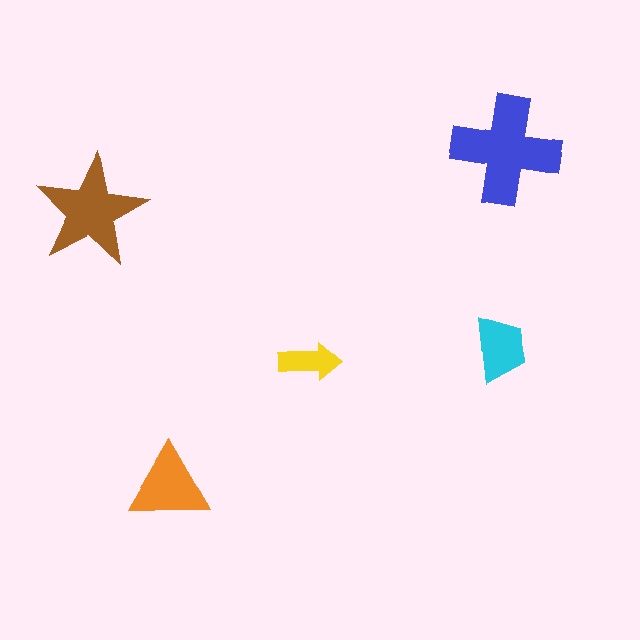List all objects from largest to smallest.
The blue cross, the brown star, the orange triangle, the cyan trapezoid, the yellow arrow.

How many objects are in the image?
There are 5 objects in the image.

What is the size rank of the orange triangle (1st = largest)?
3rd.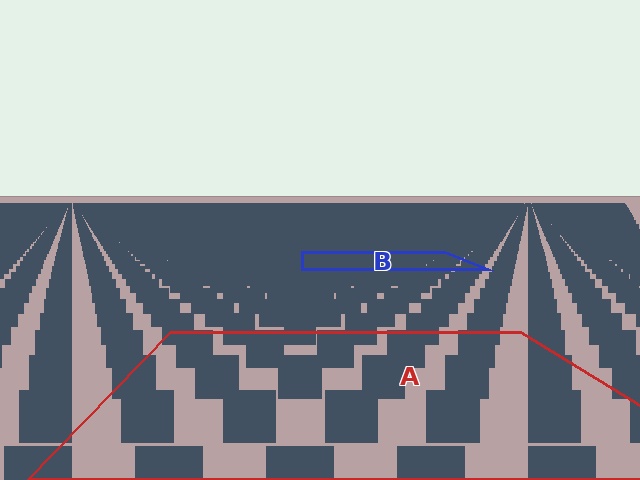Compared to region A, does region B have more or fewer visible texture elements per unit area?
Region B has more texture elements per unit area — they are packed more densely because it is farther away.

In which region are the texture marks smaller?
The texture marks are smaller in region B, because it is farther away.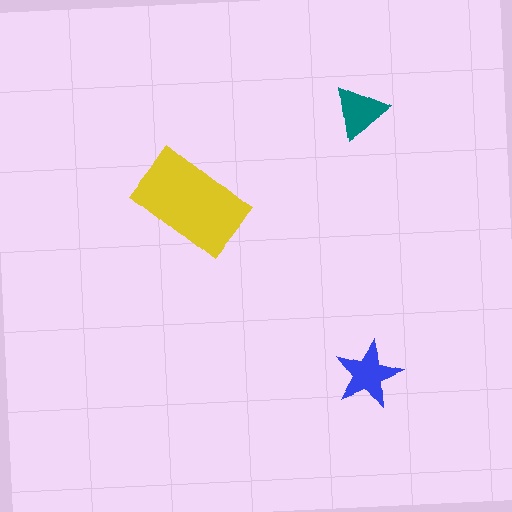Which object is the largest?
The yellow rectangle.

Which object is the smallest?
The teal triangle.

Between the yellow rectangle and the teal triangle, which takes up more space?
The yellow rectangle.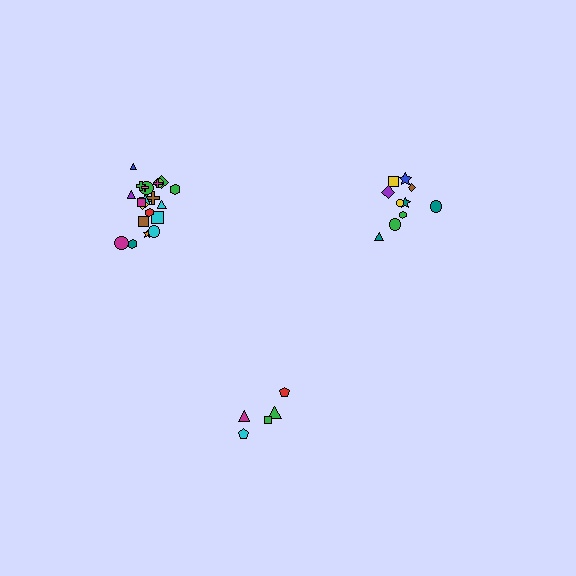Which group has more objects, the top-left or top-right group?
The top-left group.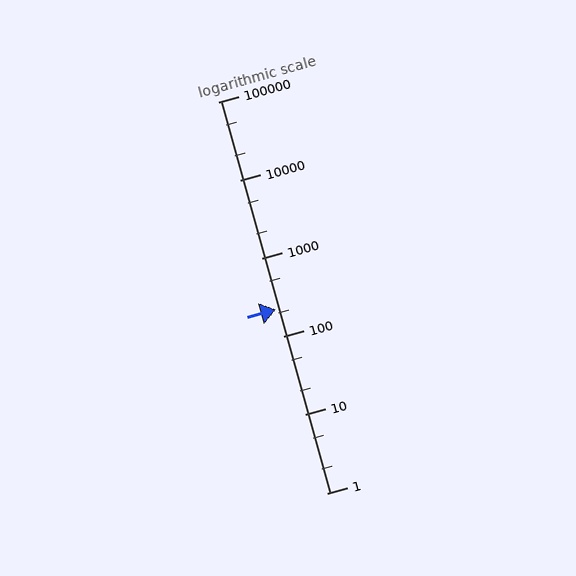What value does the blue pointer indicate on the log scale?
The pointer indicates approximately 220.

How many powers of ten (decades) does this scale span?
The scale spans 5 decades, from 1 to 100000.